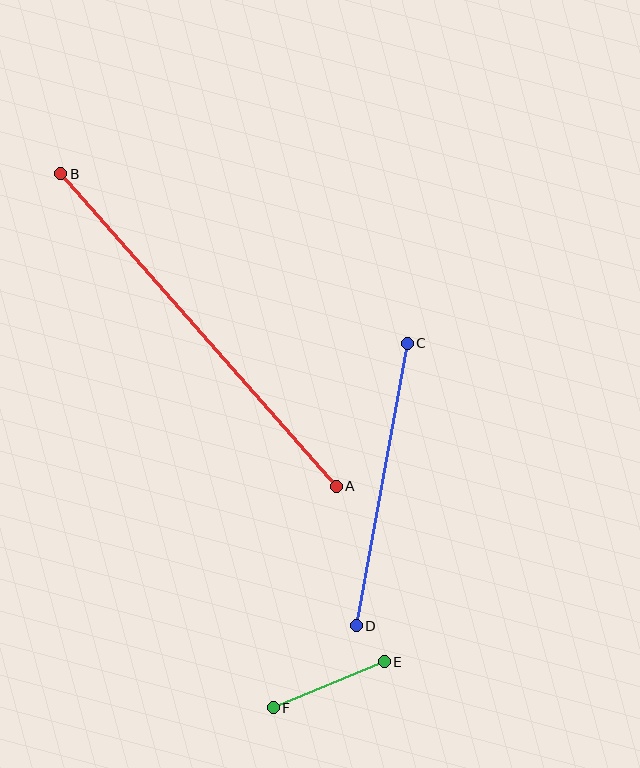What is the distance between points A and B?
The distance is approximately 417 pixels.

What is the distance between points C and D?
The distance is approximately 287 pixels.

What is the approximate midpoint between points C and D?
The midpoint is at approximately (382, 484) pixels.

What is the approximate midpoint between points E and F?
The midpoint is at approximately (329, 685) pixels.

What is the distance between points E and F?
The distance is approximately 120 pixels.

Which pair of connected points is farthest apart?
Points A and B are farthest apart.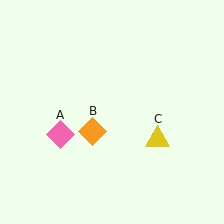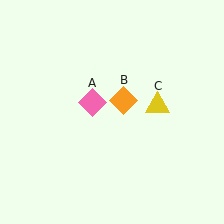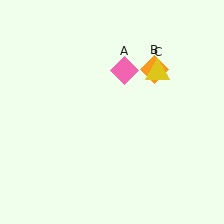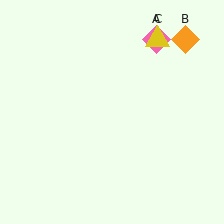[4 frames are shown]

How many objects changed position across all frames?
3 objects changed position: pink diamond (object A), orange diamond (object B), yellow triangle (object C).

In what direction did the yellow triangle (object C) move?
The yellow triangle (object C) moved up.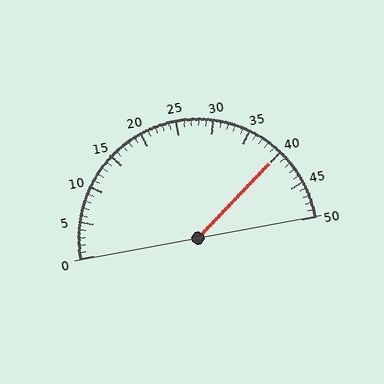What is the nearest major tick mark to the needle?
The nearest major tick mark is 40.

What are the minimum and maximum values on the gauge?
The gauge ranges from 0 to 50.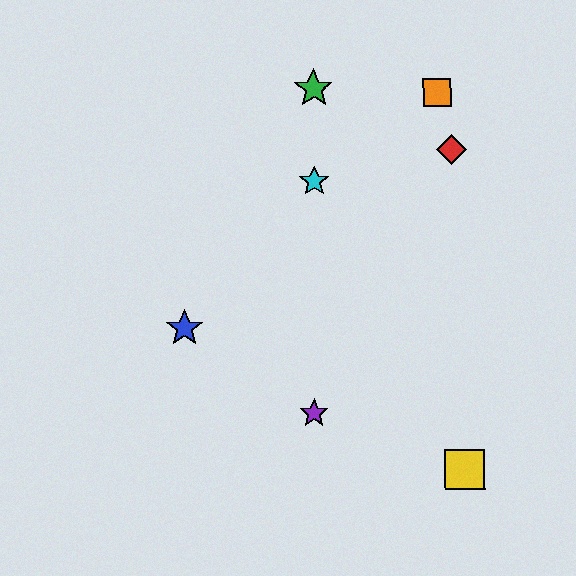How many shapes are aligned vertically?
3 shapes (the green star, the purple star, the cyan star) are aligned vertically.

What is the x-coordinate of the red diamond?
The red diamond is at x≈451.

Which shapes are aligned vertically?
The green star, the purple star, the cyan star are aligned vertically.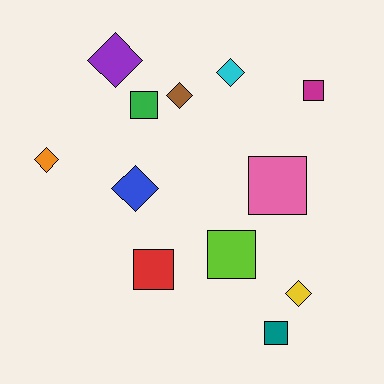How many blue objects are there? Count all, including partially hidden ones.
There is 1 blue object.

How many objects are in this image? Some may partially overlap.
There are 12 objects.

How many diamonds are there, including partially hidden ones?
There are 6 diamonds.